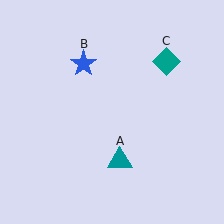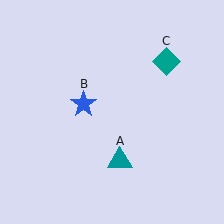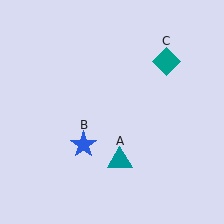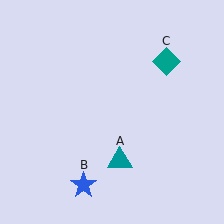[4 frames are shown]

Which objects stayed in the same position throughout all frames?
Teal triangle (object A) and teal diamond (object C) remained stationary.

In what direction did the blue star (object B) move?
The blue star (object B) moved down.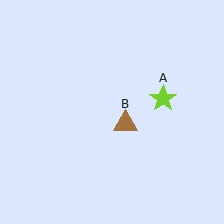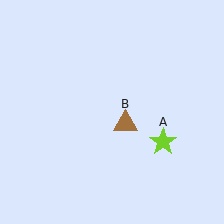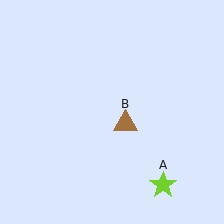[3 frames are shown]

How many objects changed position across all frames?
1 object changed position: lime star (object A).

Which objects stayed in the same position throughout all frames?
Brown triangle (object B) remained stationary.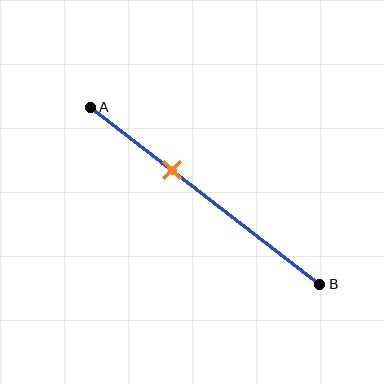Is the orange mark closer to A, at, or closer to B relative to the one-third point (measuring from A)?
The orange mark is approximately at the one-third point of segment AB.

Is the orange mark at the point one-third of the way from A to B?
Yes, the mark is approximately at the one-third point.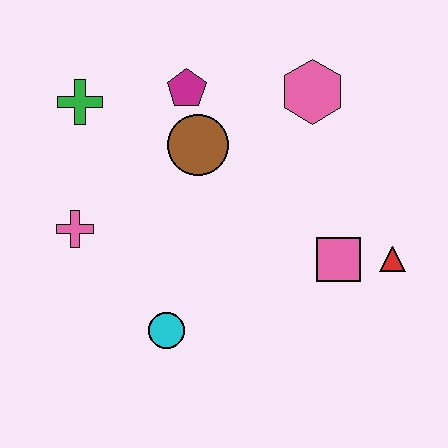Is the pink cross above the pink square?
Yes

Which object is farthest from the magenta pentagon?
The red triangle is farthest from the magenta pentagon.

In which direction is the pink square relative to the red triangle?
The pink square is to the left of the red triangle.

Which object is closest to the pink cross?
The green cross is closest to the pink cross.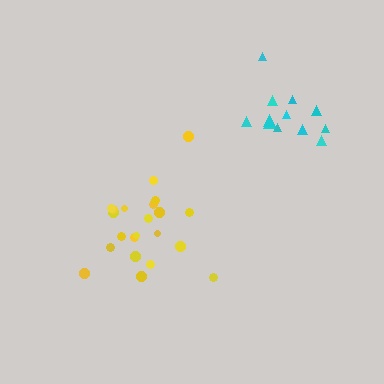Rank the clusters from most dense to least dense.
yellow, cyan.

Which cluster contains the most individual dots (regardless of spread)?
Yellow (22).